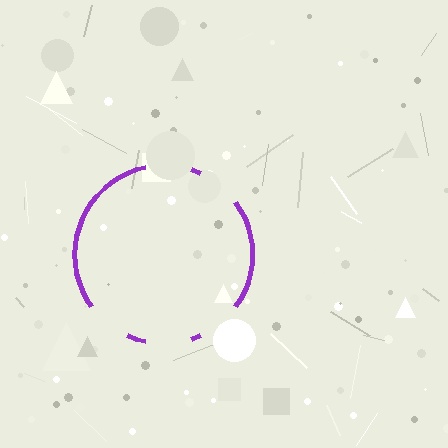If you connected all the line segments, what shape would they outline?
They would outline a circle.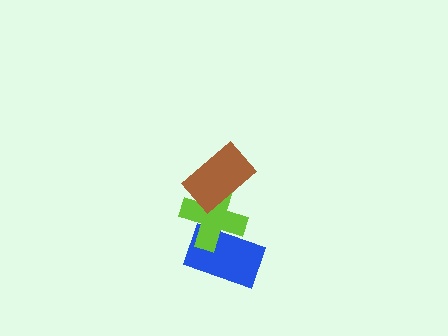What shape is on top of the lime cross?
The brown rectangle is on top of the lime cross.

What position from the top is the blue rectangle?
The blue rectangle is 3rd from the top.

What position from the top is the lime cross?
The lime cross is 2nd from the top.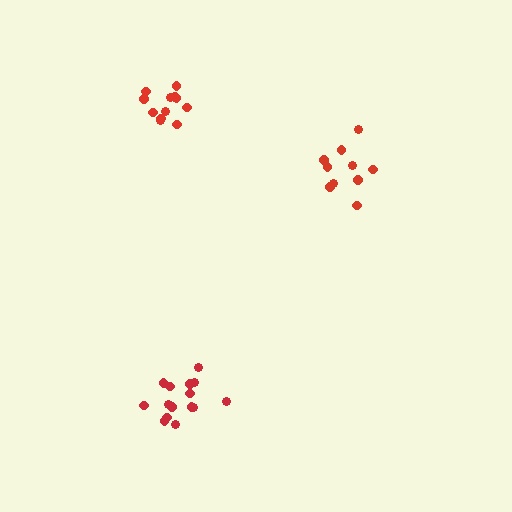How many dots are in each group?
Group 1: 15 dots, Group 2: 12 dots, Group 3: 10 dots (37 total).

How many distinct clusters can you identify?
There are 3 distinct clusters.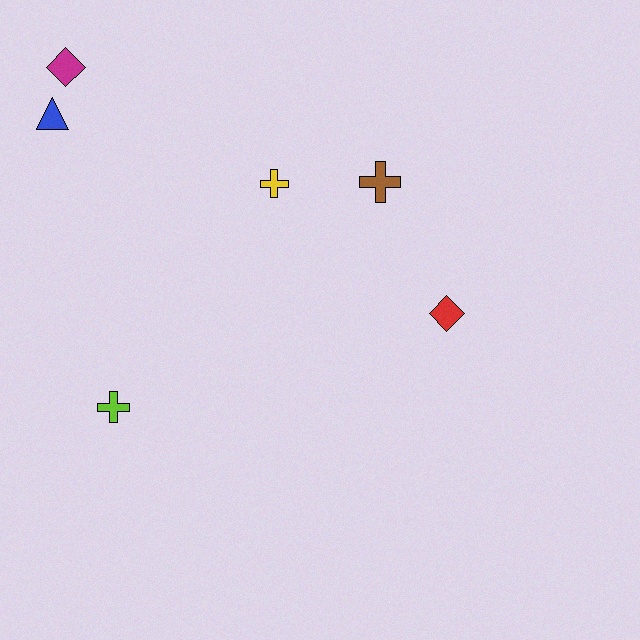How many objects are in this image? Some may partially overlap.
There are 6 objects.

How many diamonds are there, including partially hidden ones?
There are 2 diamonds.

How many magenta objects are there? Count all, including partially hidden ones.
There is 1 magenta object.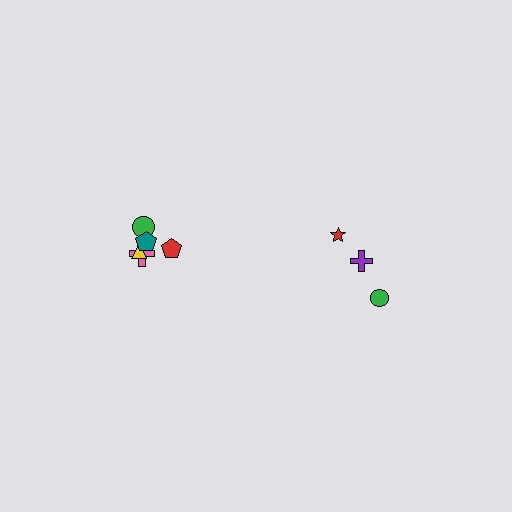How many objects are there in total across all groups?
There are 8 objects.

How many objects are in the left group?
There are 5 objects.